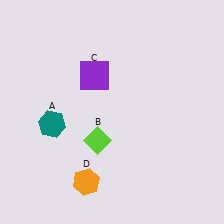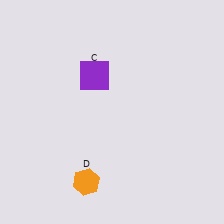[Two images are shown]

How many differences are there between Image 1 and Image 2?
There are 2 differences between the two images.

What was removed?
The teal hexagon (A), the lime diamond (B) were removed in Image 2.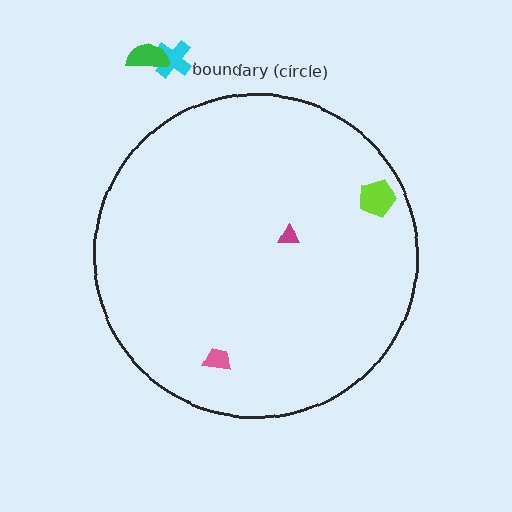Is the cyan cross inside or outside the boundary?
Outside.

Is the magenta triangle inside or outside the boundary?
Inside.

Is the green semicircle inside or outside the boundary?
Outside.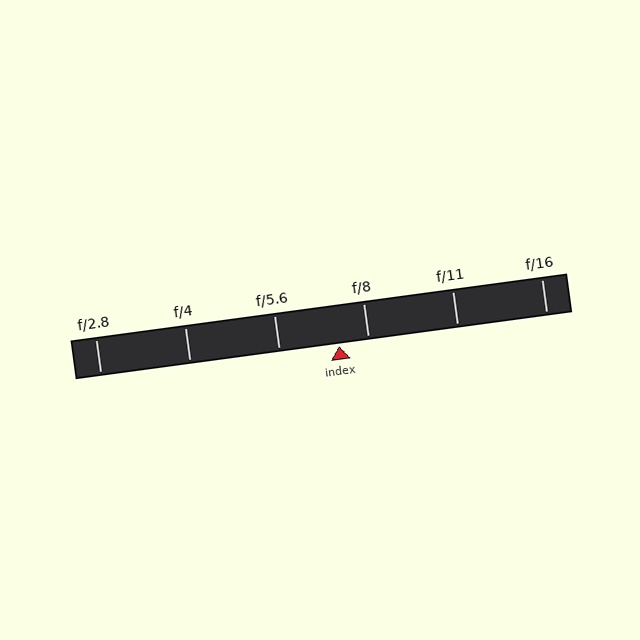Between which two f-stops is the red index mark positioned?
The index mark is between f/5.6 and f/8.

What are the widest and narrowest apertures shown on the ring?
The widest aperture shown is f/2.8 and the narrowest is f/16.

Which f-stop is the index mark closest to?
The index mark is closest to f/8.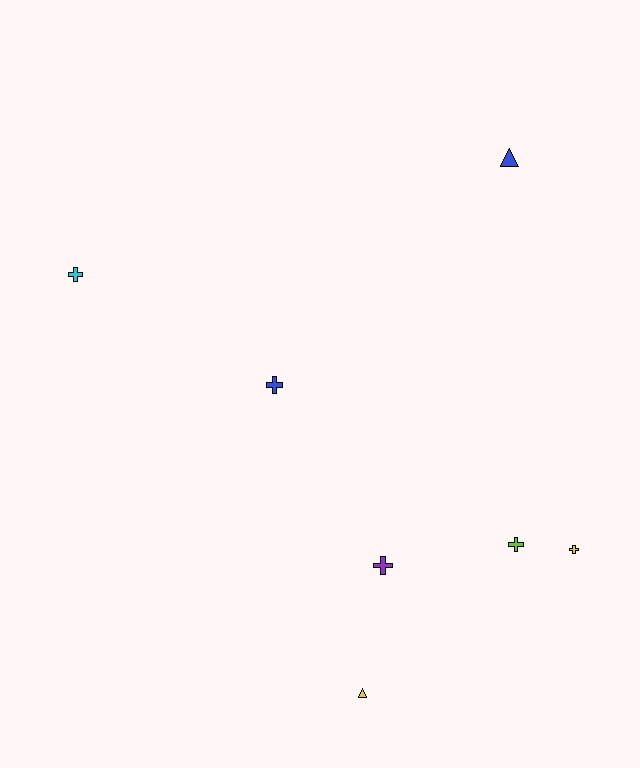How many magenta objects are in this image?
There are no magenta objects.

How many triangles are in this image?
There are 2 triangles.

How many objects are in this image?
There are 7 objects.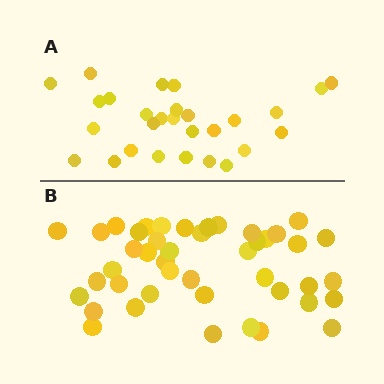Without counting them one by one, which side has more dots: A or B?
Region B (the bottom region) has more dots.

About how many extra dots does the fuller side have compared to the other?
Region B has approximately 15 more dots than region A.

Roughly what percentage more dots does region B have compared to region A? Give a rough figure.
About 55% more.